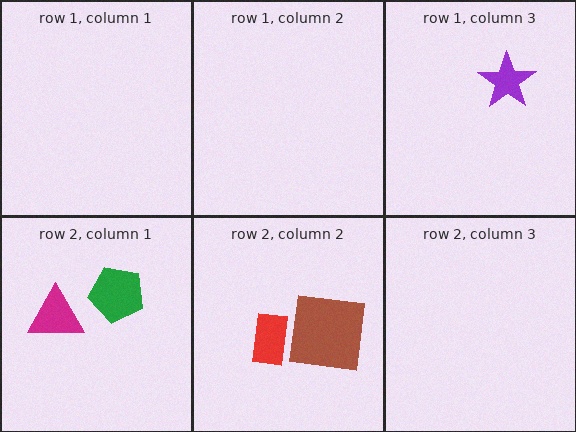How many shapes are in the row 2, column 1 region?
2.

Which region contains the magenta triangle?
The row 2, column 1 region.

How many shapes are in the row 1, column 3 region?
1.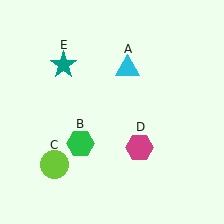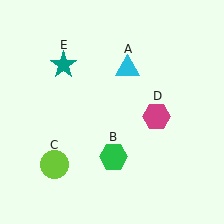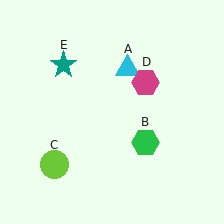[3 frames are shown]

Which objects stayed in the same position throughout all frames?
Cyan triangle (object A) and lime circle (object C) and teal star (object E) remained stationary.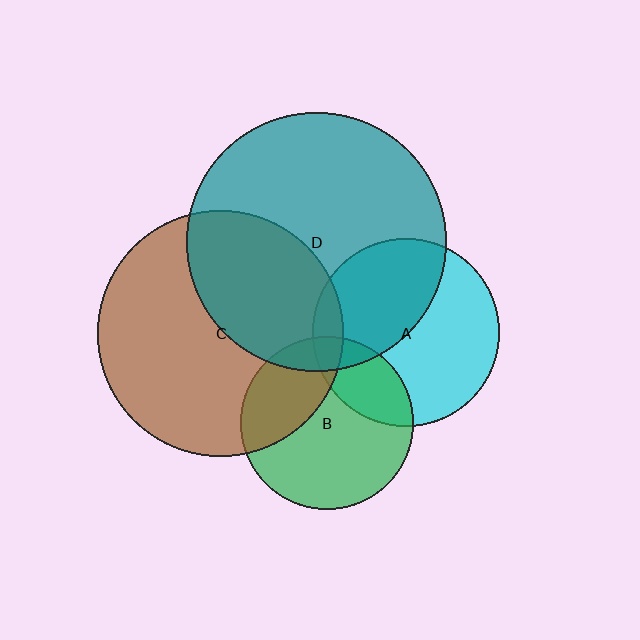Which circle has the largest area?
Circle D (teal).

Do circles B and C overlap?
Yes.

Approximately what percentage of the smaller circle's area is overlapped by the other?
Approximately 30%.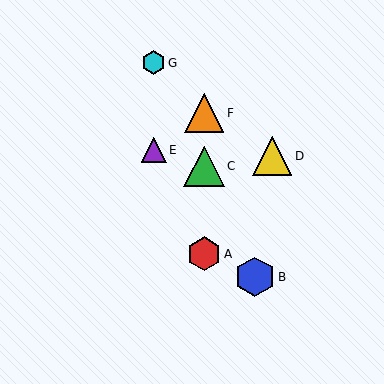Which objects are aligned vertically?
Objects A, C, F are aligned vertically.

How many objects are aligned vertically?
3 objects (A, C, F) are aligned vertically.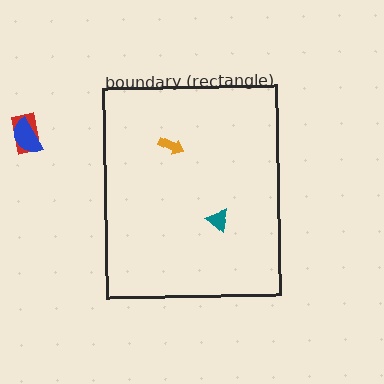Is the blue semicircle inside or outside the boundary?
Outside.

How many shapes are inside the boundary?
2 inside, 2 outside.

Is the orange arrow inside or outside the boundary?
Inside.